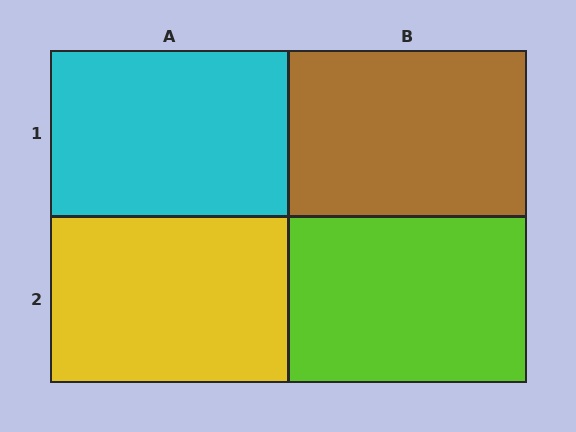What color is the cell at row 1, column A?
Cyan.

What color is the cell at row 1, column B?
Brown.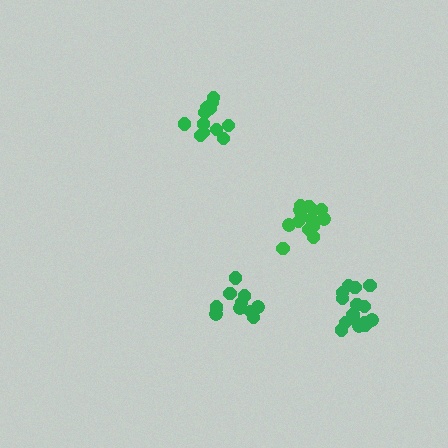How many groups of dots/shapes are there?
There are 4 groups.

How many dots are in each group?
Group 1: 15 dots, Group 2: 12 dots, Group 3: 14 dots, Group 4: 13 dots (54 total).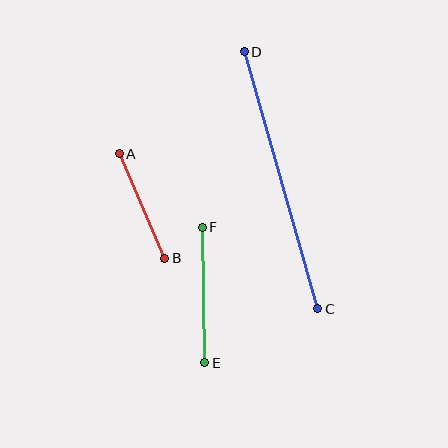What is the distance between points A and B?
The distance is approximately 114 pixels.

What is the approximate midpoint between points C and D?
The midpoint is at approximately (281, 180) pixels.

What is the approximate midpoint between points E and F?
The midpoint is at approximately (203, 295) pixels.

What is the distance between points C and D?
The distance is approximately 267 pixels.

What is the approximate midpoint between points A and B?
The midpoint is at approximately (142, 206) pixels.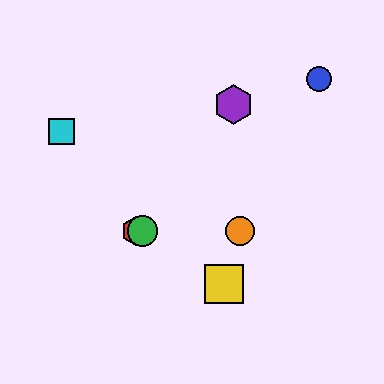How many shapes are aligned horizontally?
3 shapes (the red hexagon, the green circle, the orange circle) are aligned horizontally.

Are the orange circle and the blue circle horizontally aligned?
No, the orange circle is at y≈231 and the blue circle is at y≈79.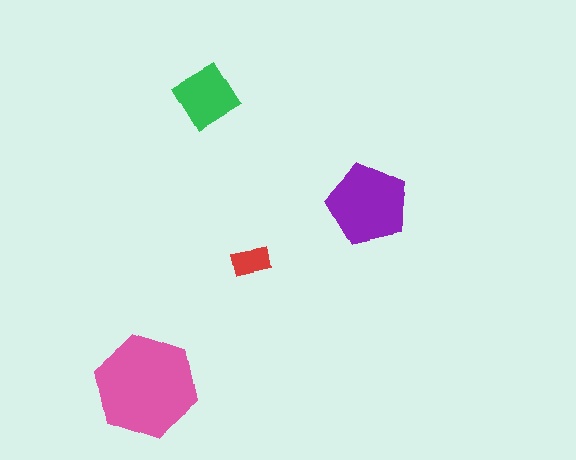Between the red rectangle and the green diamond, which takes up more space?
The green diamond.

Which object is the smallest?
The red rectangle.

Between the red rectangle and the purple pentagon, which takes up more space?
The purple pentagon.